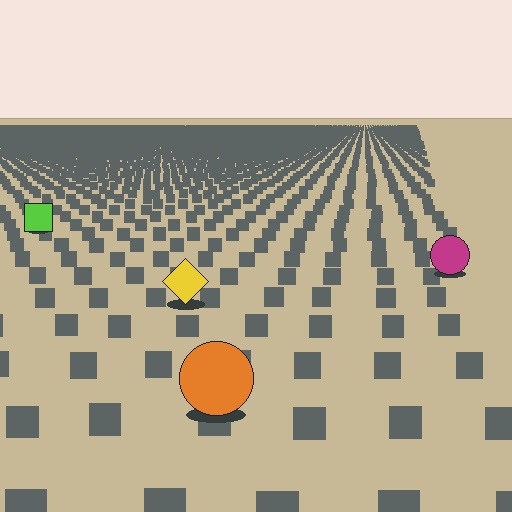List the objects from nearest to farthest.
From nearest to farthest: the orange circle, the yellow diamond, the magenta circle, the lime square.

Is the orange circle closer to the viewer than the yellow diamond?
Yes. The orange circle is closer — you can tell from the texture gradient: the ground texture is coarser near it.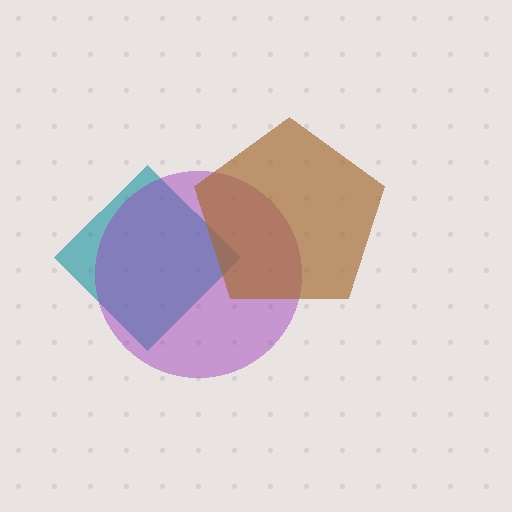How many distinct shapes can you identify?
There are 3 distinct shapes: a teal diamond, a purple circle, a brown pentagon.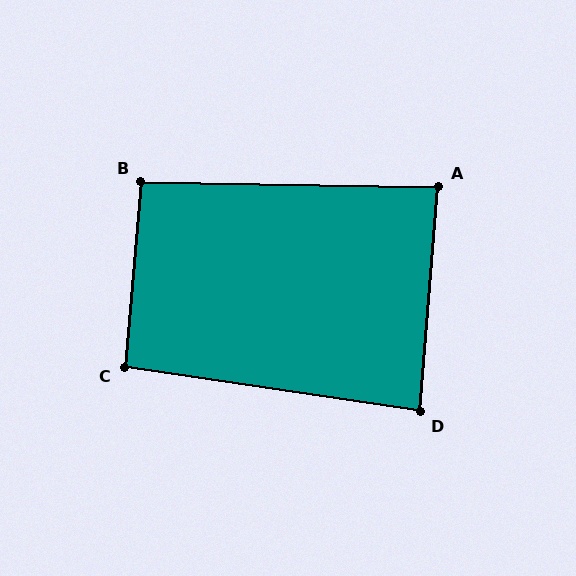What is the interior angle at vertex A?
Approximately 86 degrees (approximately right).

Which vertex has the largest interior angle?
B, at approximately 94 degrees.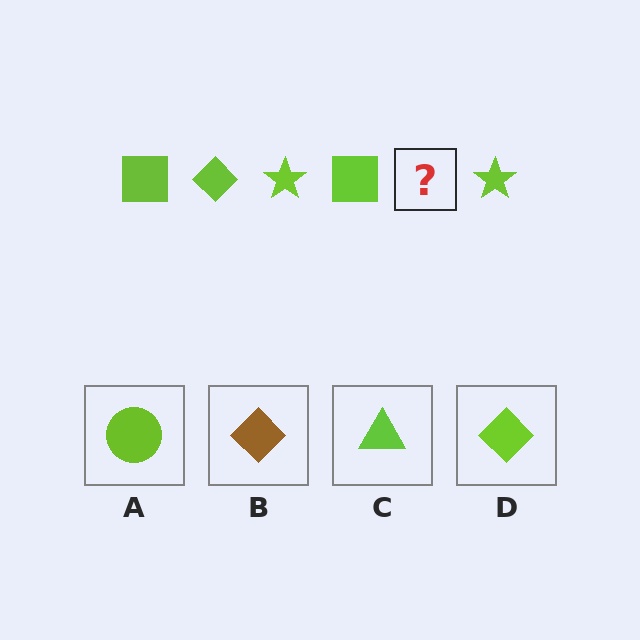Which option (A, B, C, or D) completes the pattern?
D.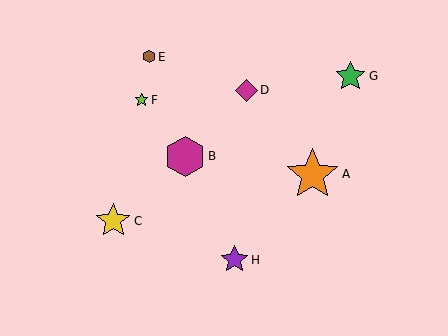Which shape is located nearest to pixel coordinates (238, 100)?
The magenta diamond (labeled D) at (246, 90) is nearest to that location.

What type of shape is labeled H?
Shape H is a purple star.